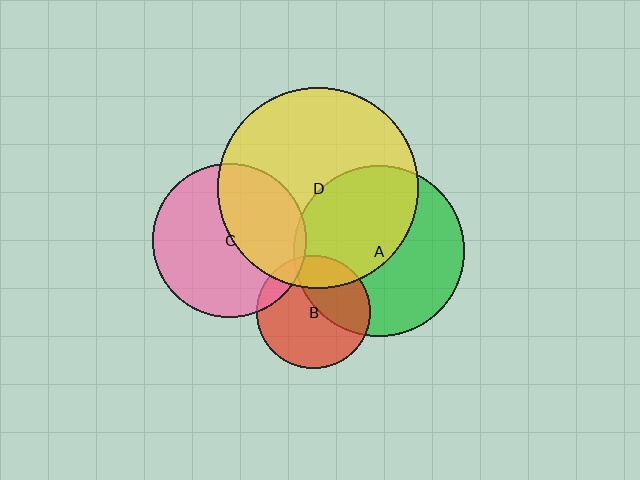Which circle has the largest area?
Circle D (yellow).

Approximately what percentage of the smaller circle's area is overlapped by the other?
Approximately 40%.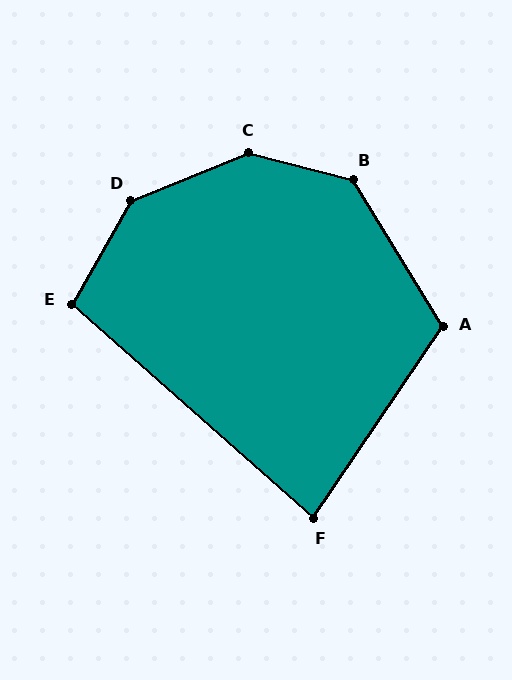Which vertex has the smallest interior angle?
F, at approximately 82 degrees.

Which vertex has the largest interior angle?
C, at approximately 143 degrees.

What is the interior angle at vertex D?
Approximately 142 degrees (obtuse).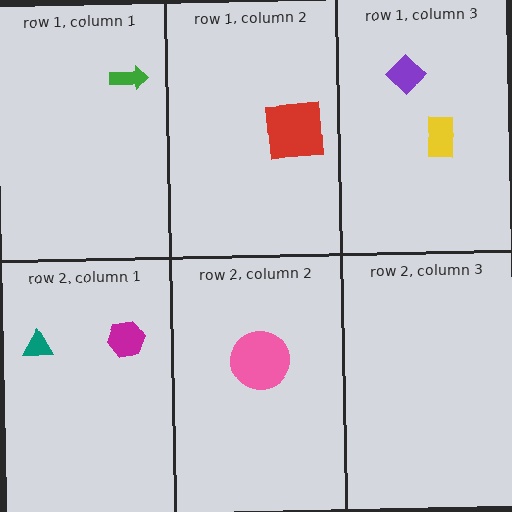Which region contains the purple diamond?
The row 1, column 3 region.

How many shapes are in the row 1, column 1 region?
1.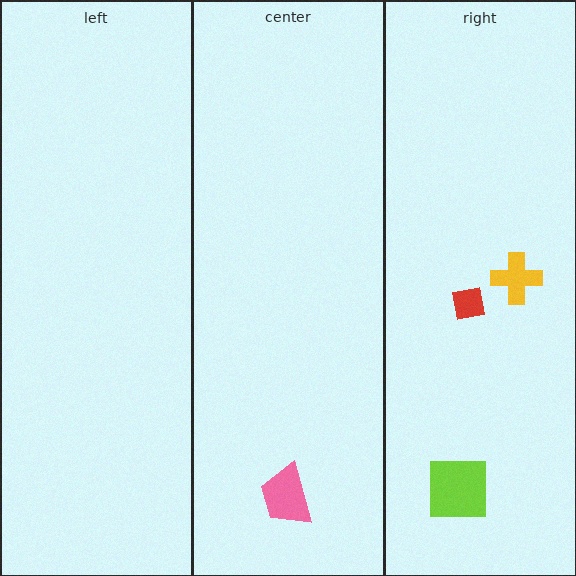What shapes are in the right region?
The yellow cross, the lime square, the red square.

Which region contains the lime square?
The right region.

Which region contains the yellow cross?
The right region.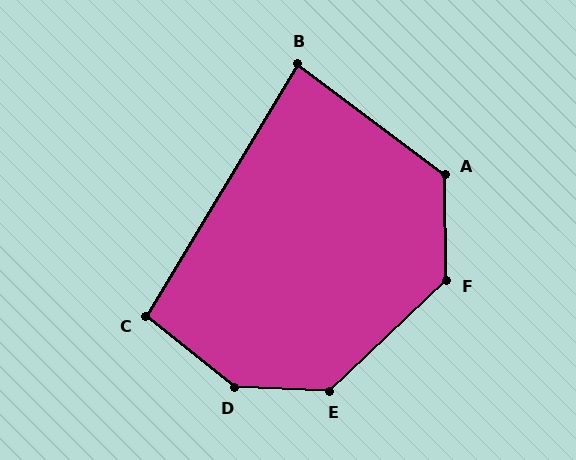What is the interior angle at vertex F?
Approximately 132 degrees (obtuse).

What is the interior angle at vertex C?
Approximately 98 degrees (obtuse).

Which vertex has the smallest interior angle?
B, at approximately 84 degrees.